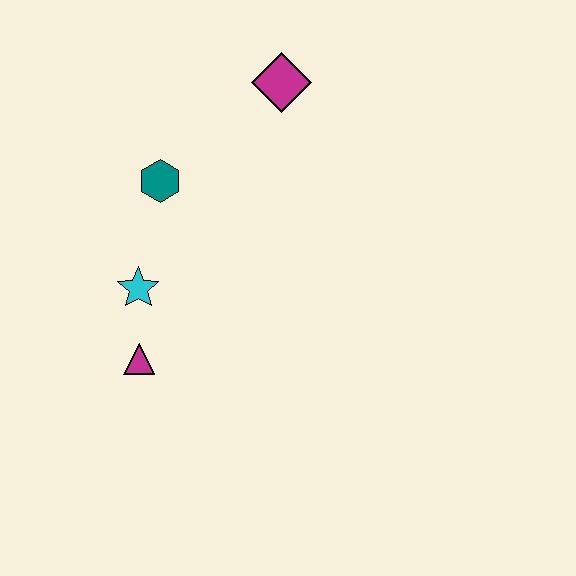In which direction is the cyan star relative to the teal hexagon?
The cyan star is below the teal hexagon.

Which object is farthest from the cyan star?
The magenta diamond is farthest from the cyan star.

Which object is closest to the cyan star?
The magenta triangle is closest to the cyan star.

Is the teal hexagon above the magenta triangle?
Yes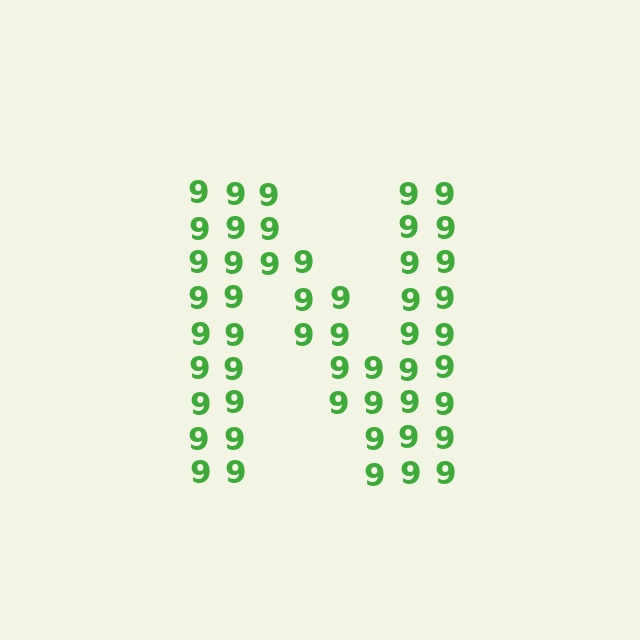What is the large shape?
The large shape is the letter N.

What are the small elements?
The small elements are digit 9's.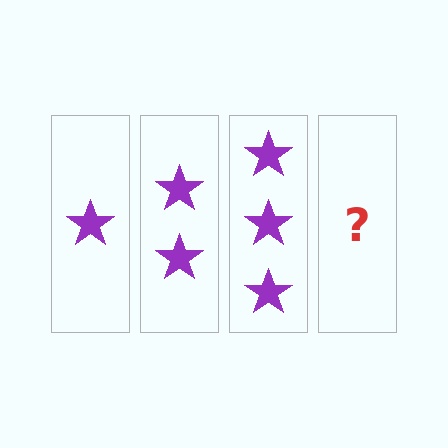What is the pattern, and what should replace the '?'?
The pattern is that each step adds one more star. The '?' should be 4 stars.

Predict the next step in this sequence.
The next step is 4 stars.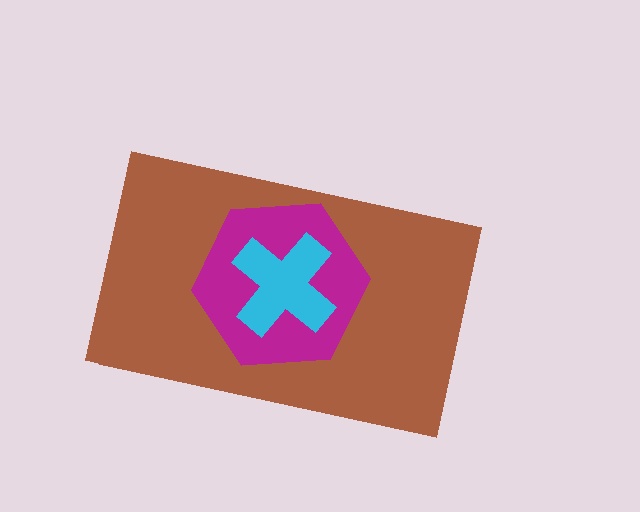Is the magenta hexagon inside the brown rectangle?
Yes.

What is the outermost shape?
The brown rectangle.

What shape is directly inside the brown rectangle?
The magenta hexagon.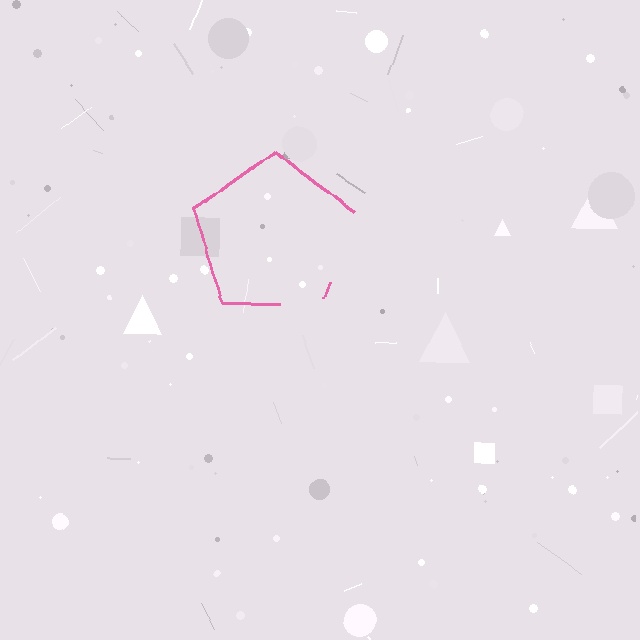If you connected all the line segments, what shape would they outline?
They would outline a pentagon.